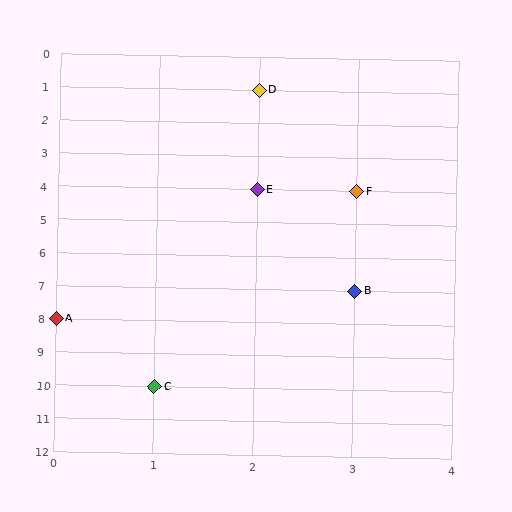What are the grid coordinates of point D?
Point D is at grid coordinates (2, 1).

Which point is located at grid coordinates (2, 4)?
Point E is at (2, 4).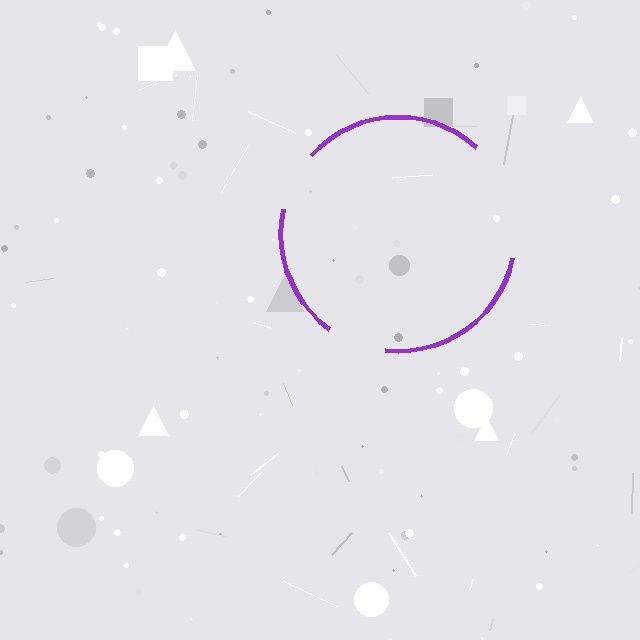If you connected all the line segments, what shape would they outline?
They would outline a circle.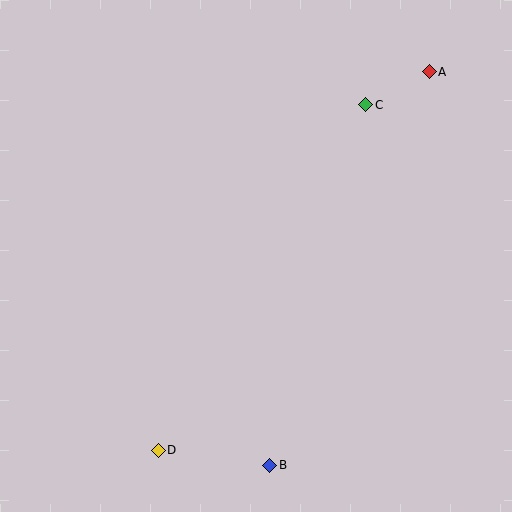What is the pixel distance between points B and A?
The distance between B and A is 425 pixels.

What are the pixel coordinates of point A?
Point A is at (429, 72).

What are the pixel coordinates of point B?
Point B is at (270, 465).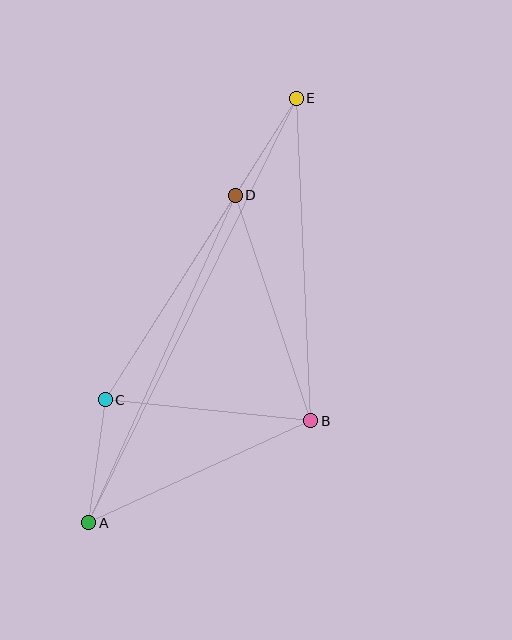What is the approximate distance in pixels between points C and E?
The distance between C and E is approximately 357 pixels.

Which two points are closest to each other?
Points D and E are closest to each other.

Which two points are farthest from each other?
Points A and E are farthest from each other.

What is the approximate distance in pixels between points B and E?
The distance between B and E is approximately 322 pixels.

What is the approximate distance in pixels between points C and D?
The distance between C and D is approximately 242 pixels.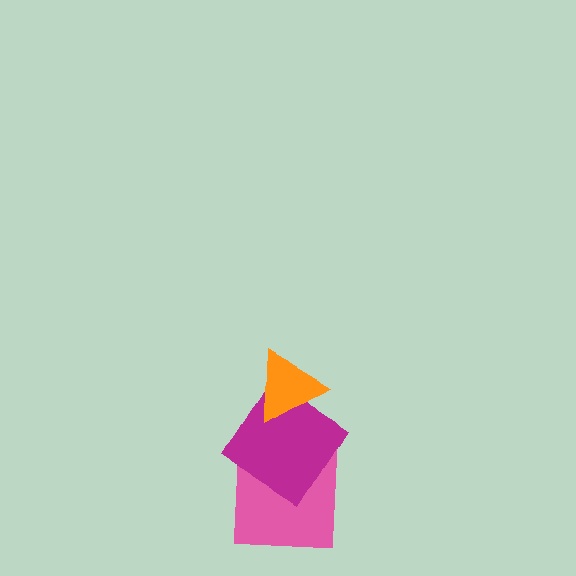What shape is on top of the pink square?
The magenta diamond is on top of the pink square.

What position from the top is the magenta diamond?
The magenta diamond is 2nd from the top.